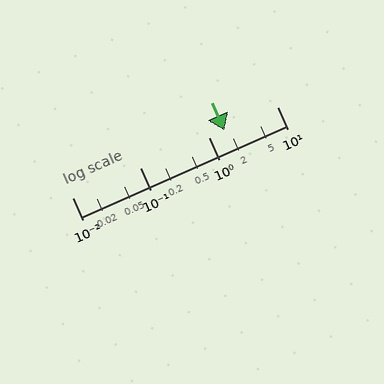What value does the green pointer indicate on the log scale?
The pointer indicates approximately 1.7.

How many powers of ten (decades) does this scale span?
The scale spans 3 decades, from 0.01 to 10.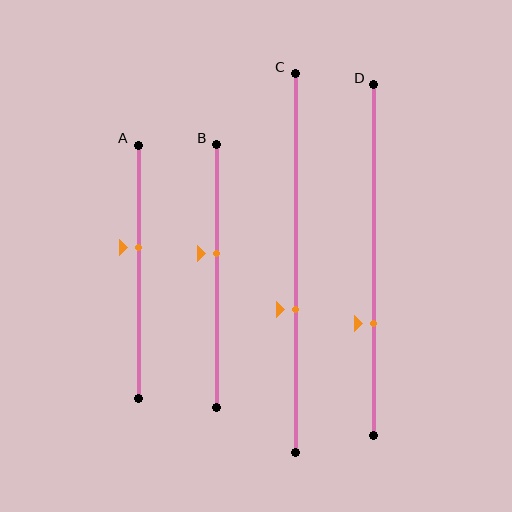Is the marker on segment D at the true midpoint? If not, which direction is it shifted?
No, the marker on segment D is shifted downward by about 18% of the segment length.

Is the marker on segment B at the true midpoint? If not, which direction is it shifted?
No, the marker on segment B is shifted upward by about 9% of the segment length.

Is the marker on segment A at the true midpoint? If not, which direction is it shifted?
No, the marker on segment A is shifted upward by about 10% of the segment length.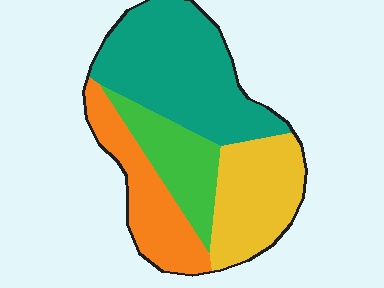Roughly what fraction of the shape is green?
Green covers about 15% of the shape.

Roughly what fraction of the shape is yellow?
Yellow covers around 25% of the shape.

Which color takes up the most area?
Teal, at roughly 40%.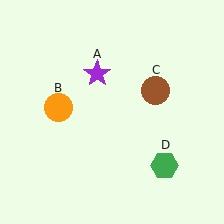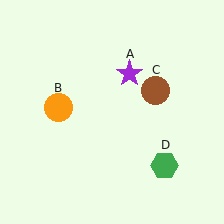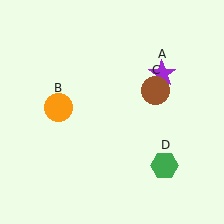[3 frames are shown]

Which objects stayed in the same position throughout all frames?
Orange circle (object B) and brown circle (object C) and green hexagon (object D) remained stationary.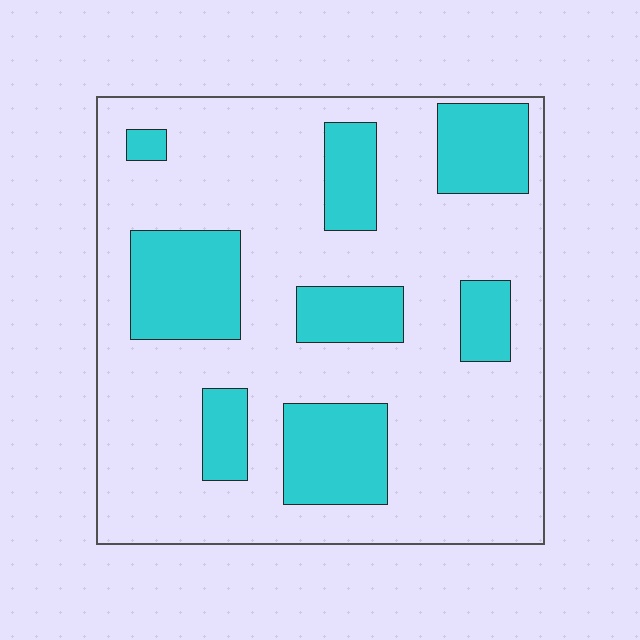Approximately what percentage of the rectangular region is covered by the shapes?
Approximately 25%.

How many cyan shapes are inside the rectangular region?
8.